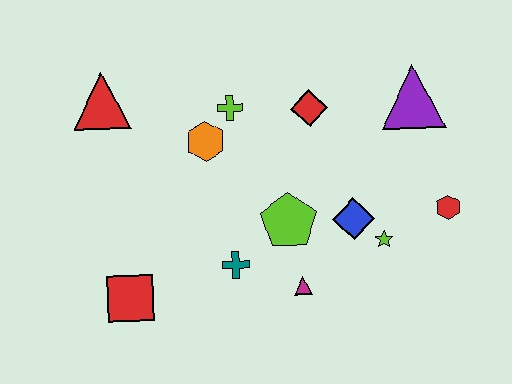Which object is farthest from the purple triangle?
The red square is farthest from the purple triangle.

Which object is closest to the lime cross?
The orange hexagon is closest to the lime cross.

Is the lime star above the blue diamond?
No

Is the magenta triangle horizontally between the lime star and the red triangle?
Yes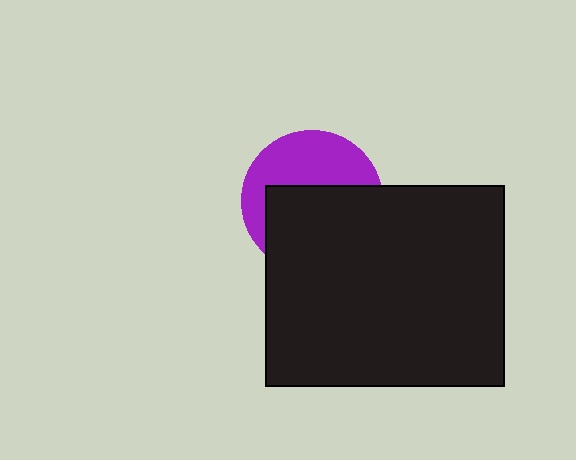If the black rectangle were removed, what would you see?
You would see the complete purple circle.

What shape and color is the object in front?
The object in front is a black rectangle.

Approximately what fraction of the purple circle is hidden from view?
Roughly 56% of the purple circle is hidden behind the black rectangle.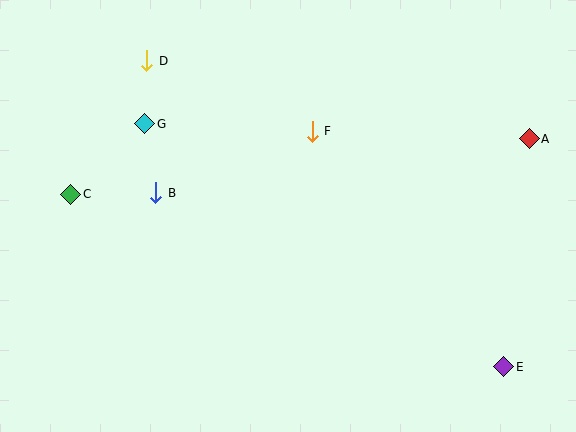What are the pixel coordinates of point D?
Point D is at (147, 61).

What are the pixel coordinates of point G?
Point G is at (145, 124).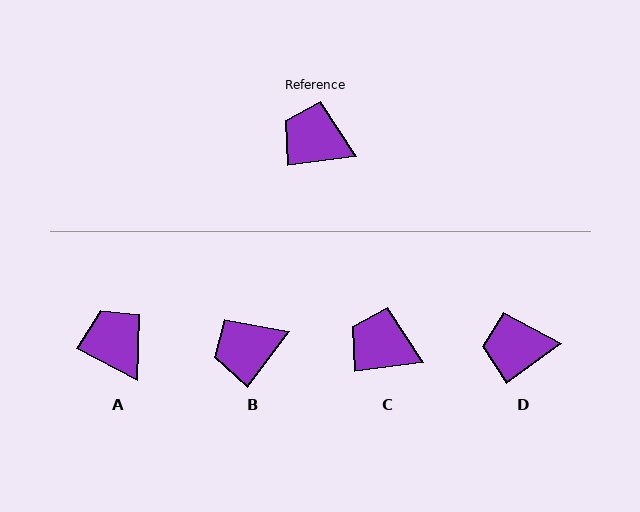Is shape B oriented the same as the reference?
No, it is off by about 46 degrees.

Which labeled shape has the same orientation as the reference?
C.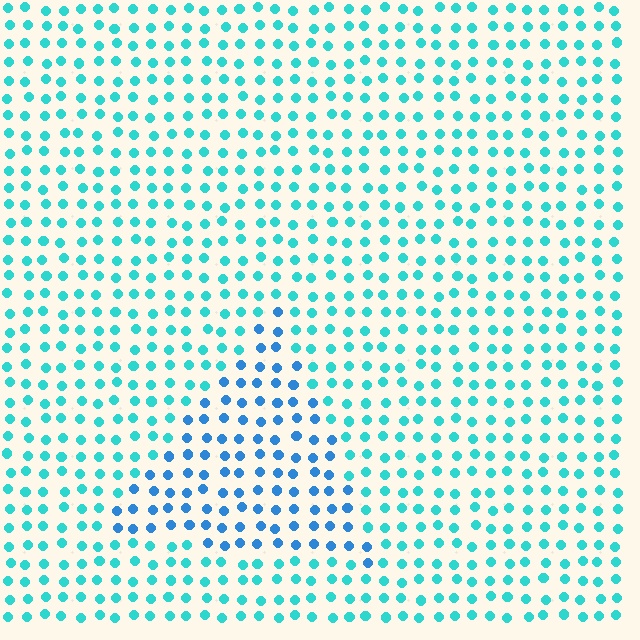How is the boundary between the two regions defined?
The boundary is defined purely by a slight shift in hue (about 32 degrees). Spacing, size, and orientation are identical on both sides.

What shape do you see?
I see a triangle.